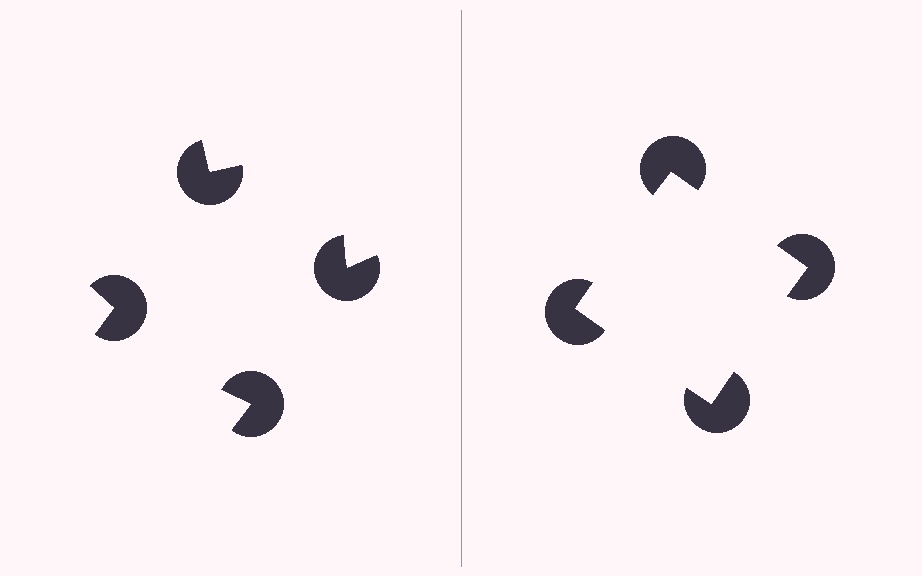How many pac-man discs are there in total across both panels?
8 — 4 on each side.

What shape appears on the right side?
An illusory square.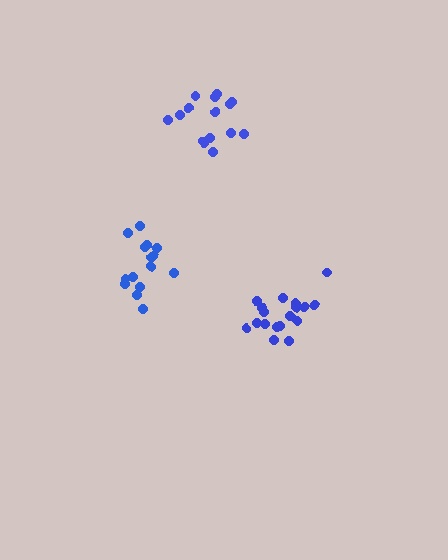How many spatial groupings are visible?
There are 3 spatial groupings.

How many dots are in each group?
Group 1: 18 dots, Group 2: 15 dots, Group 3: 15 dots (48 total).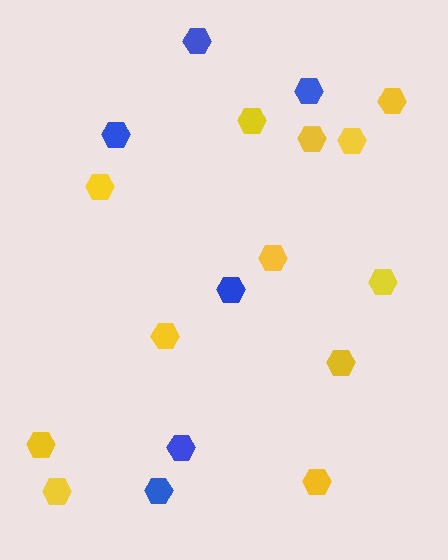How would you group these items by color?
There are 2 groups: one group of blue hexagons (6) and one group of yellow hexagons (12).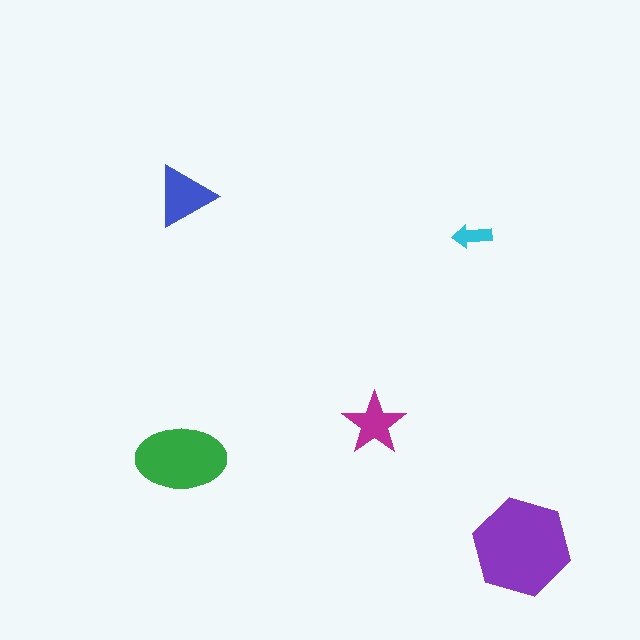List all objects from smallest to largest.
The cyan arrow, the magenta star, the blue triangle, the green ellipse, the purple hexagon.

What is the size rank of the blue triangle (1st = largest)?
3rd.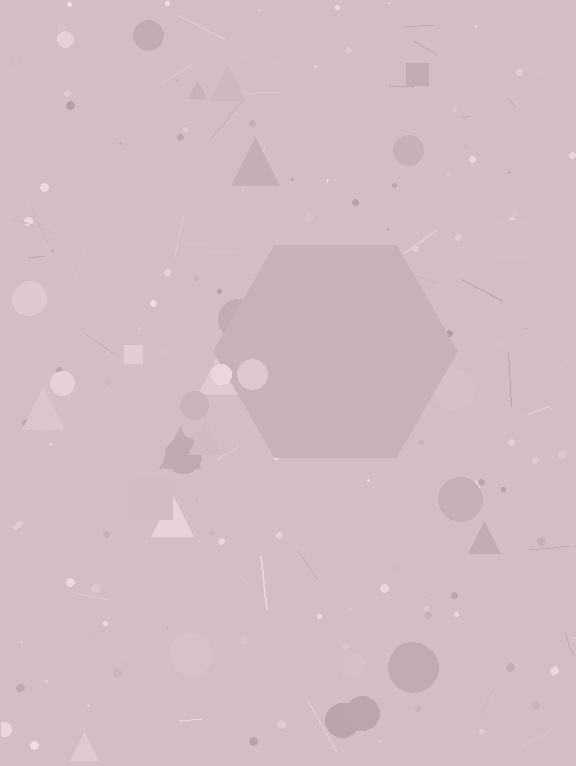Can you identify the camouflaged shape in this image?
The camouflaged shape is a hexagon.